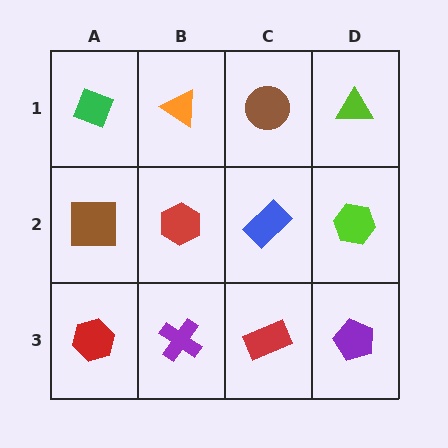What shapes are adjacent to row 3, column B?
A red hexagon (row 2, column B), a red hexagon (row 3, column A), a red rectangle (row 3, column C).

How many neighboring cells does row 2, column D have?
3.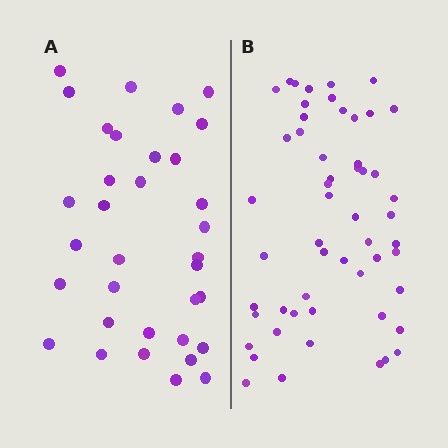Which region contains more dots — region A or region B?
Region B (the right region) has more dots.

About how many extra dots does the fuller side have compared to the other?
Region B has approximately 20 more dots than region A.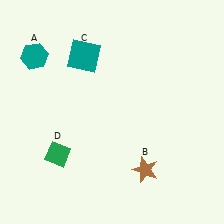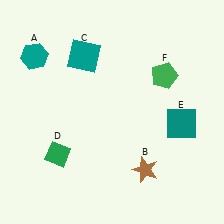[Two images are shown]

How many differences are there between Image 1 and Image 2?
There are 2 differences between the two images.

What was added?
A teal square (E), a green pentagon (F) were added in Image 2.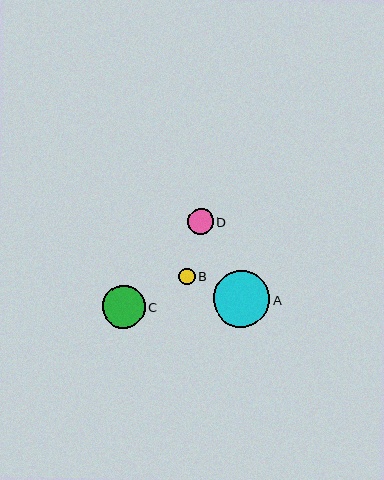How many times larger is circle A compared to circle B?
Circle A is approximately 3.5 times the size of circle B.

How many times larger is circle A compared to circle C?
Circle A is approximately 1.3 times the size of circle C.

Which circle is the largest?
Circle A is the largest with a size of approximately 57 pixels.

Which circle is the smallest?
Circle B is the smallest with a size of approximately 16 pixels.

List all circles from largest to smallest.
From largest to smallest: A, C, D, B.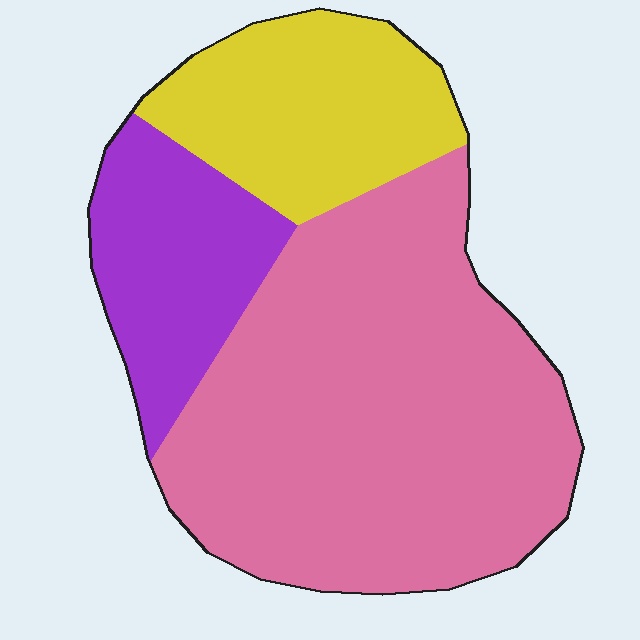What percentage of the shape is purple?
Purple takes up between a sixth and a third of the shape.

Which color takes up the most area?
Pink, at roughly 60%.